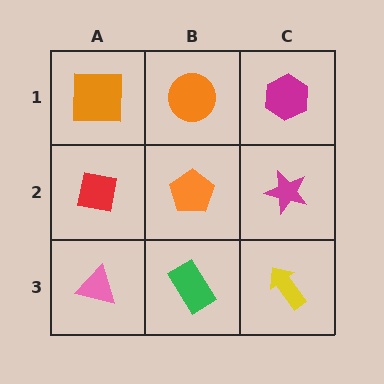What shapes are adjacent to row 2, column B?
An orange circle (row 1, column B), a green rectangle (row 3, column B), a red square (row 2, column A), a magenta star (row 2, column C).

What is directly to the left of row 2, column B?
A red square.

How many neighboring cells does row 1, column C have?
2.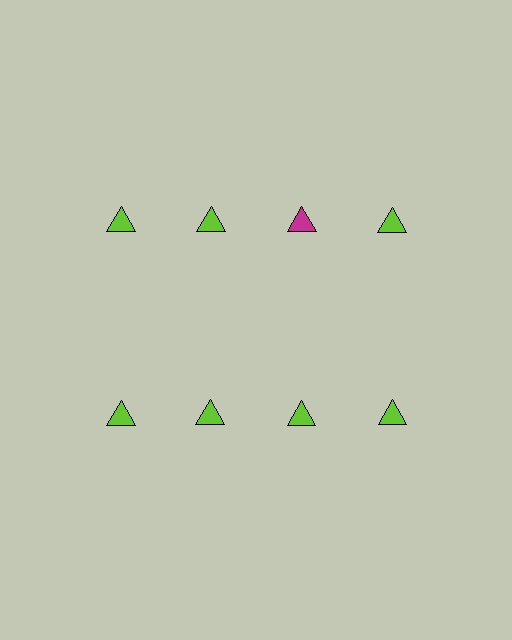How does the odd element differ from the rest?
It has a different color: magenta instead of lime.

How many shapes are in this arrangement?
There are 8 shapes arranged in a grid pattern.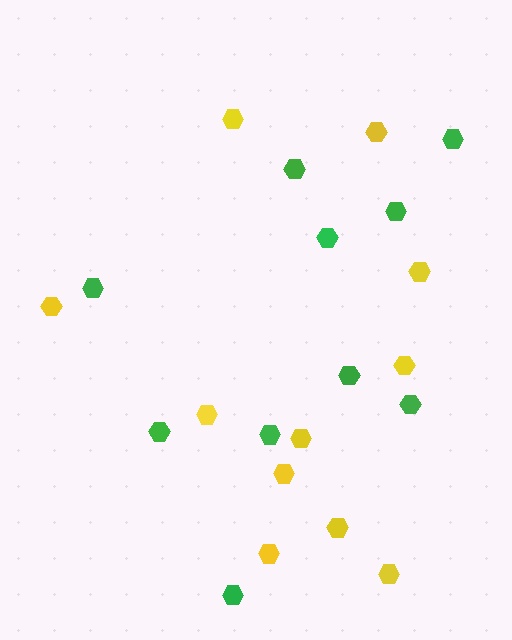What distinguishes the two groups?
There are 2 groups: one group of yellow hexagons (11) and one group of green hexagons (10).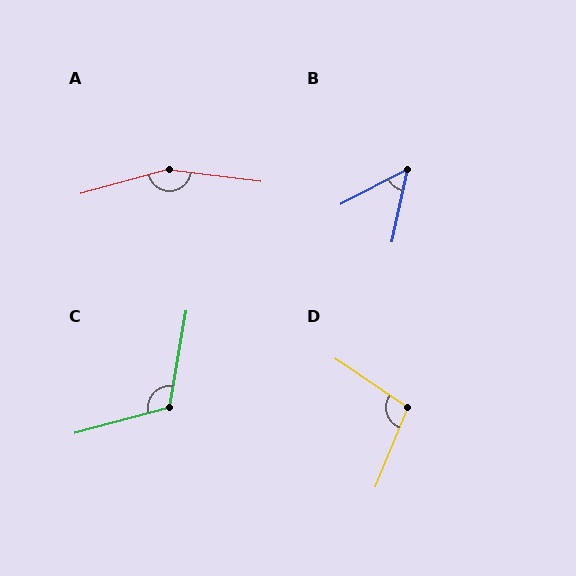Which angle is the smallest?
B, at approximately 51 degrees.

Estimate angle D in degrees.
Approximately 102 degrees.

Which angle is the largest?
A, at approximately 157 degrees.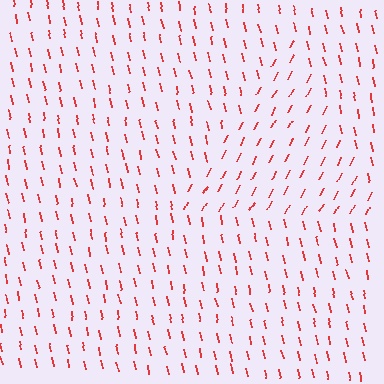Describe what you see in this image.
The image is filled with small red line segments. A triangle region in the image has lines oriented differently from the surrounding lines, creating a visible texture boundary.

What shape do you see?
I see a triangle.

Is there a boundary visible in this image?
Yes, there is a texture boundary formed by a change in line orientation.